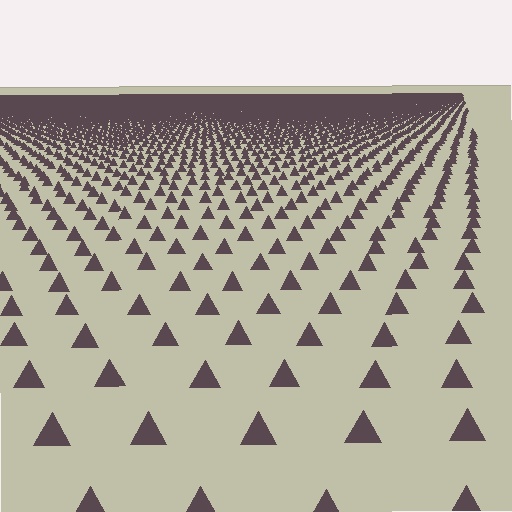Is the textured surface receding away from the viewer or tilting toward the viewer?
The surface is receding away from the viewer. Texture elements get smaller and denser toward the top.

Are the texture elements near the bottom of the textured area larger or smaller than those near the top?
Larger. Near the bottom, elements are closer to the viewer and appear at a bigger on-screen size.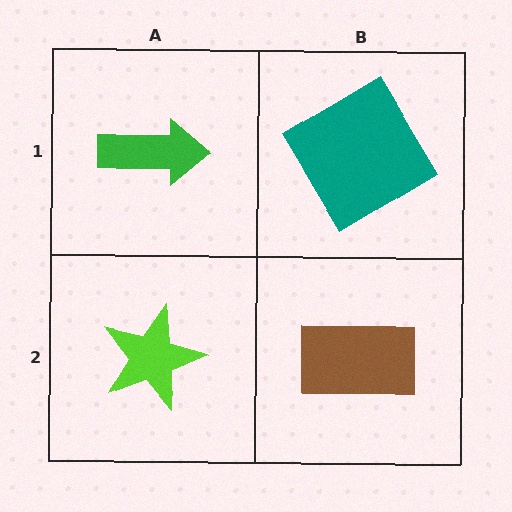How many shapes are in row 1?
2 shapes.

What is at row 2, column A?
A lime star.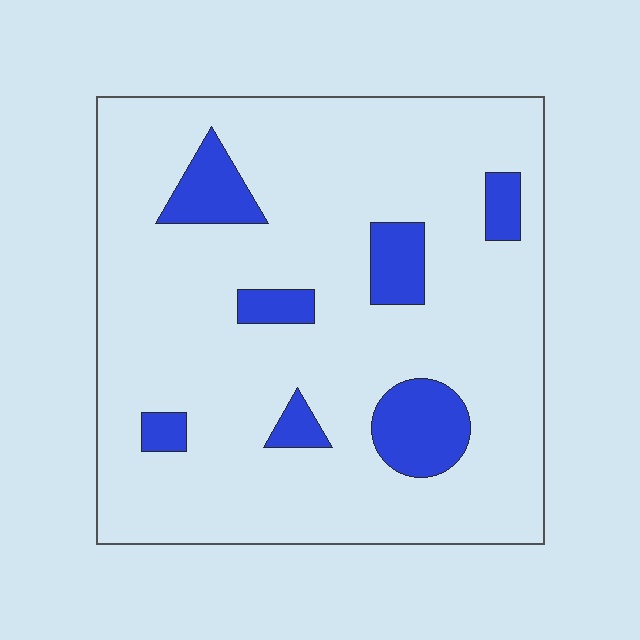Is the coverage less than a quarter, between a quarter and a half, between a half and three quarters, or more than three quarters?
Less than a quarter.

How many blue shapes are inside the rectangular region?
7.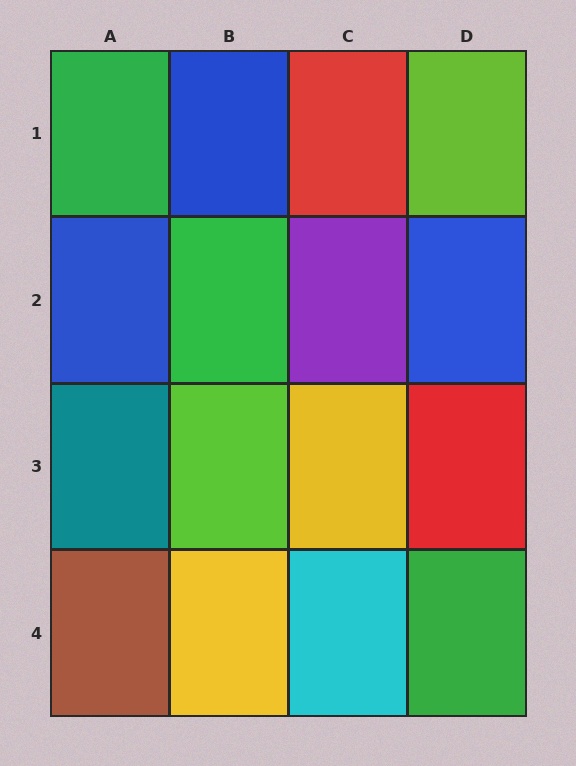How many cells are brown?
1 cell is brown.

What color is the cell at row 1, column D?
Lime.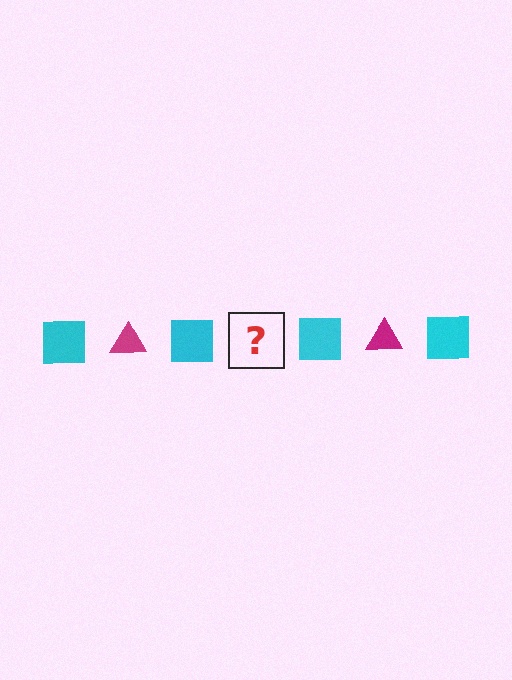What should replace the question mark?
The question mark should be replaced with a magenta triangle.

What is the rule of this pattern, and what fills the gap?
The rule is that the pattern alternates between cyan square and magenta triangle. The gap should be filled with a magenta triangle.